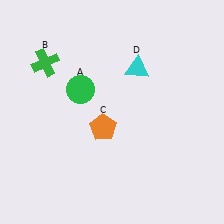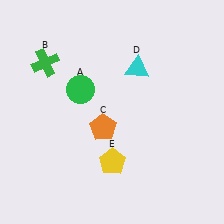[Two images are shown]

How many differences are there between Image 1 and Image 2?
There is 1 difference between the two images.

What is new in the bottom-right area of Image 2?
A yellow pentagon (E) was added in the bottom-right area of Image 2.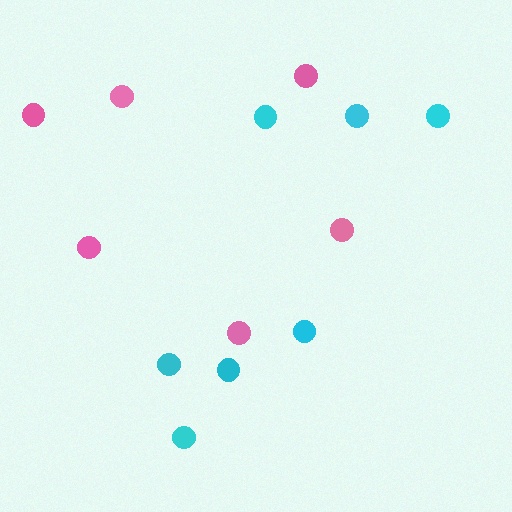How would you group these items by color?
There are 2 groups: one group of pink circles (6) and one group of cyan circles (7).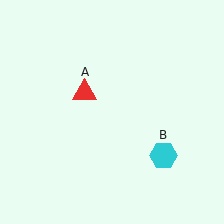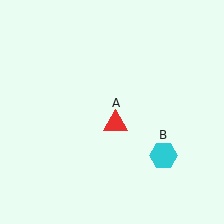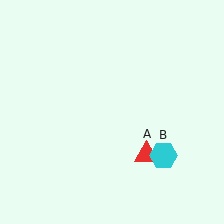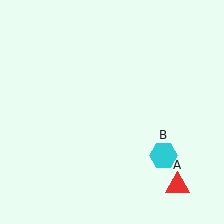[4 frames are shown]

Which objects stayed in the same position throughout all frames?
Cyan hexagon (object B) remained stationary.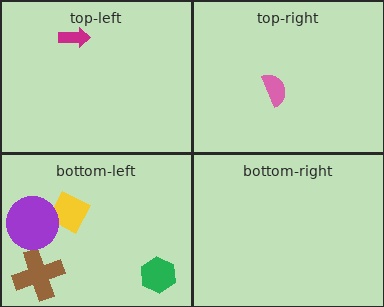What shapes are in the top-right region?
The pink semicircle.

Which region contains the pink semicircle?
The top-right region.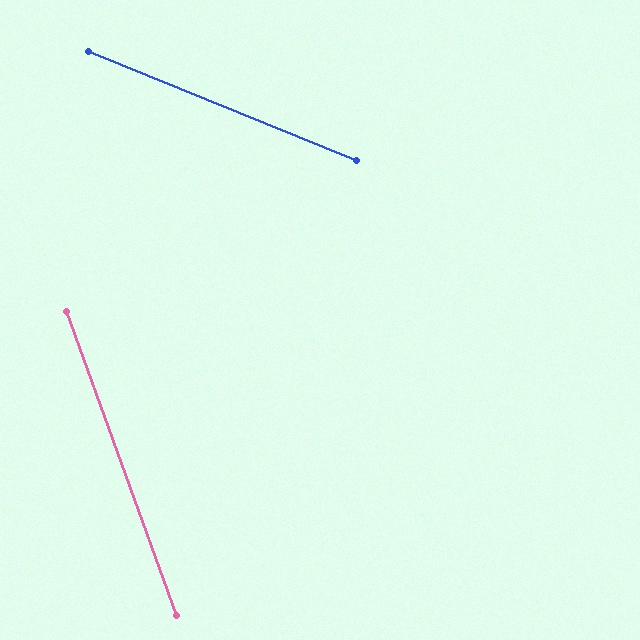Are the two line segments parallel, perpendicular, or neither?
Neither parallel nor perpendicular — they differ by about 48°.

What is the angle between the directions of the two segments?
Approximately 48 degrees.